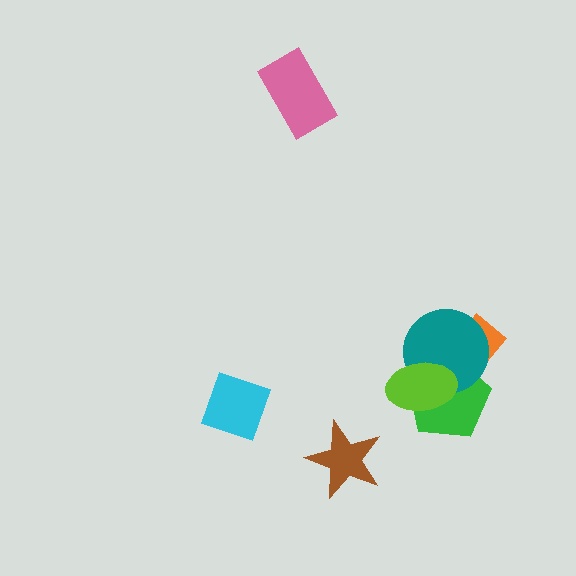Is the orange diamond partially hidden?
Yes, it is partially covered by another shape.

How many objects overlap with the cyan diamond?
0 objects overlap with the cyan diamond.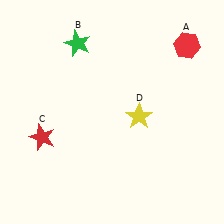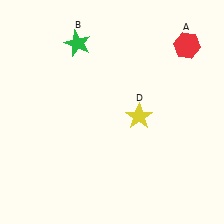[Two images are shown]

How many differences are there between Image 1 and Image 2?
There is 1 difference between the two images.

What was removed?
The red star (C) was removed in Image 2.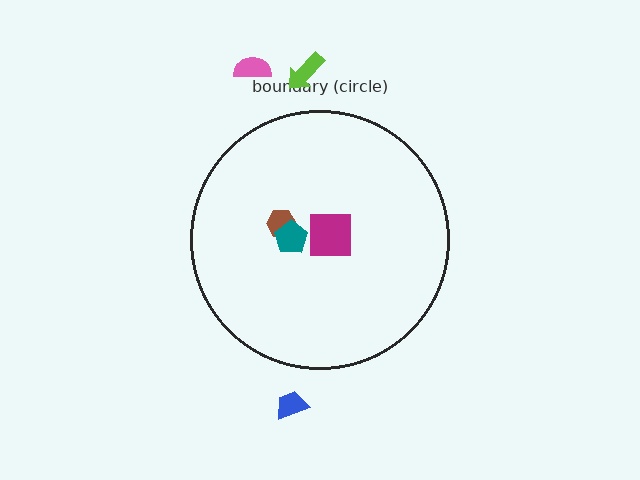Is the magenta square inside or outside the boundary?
Inside.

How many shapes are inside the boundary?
4 inside, 3 outside.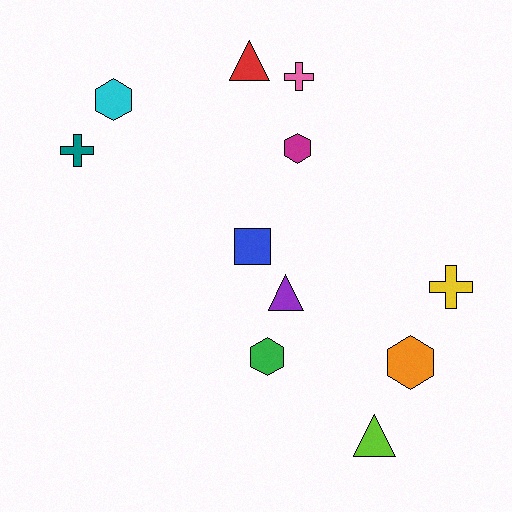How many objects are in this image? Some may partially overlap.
There are 11 objects.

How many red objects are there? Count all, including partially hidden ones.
There is 1 red object.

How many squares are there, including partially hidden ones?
There is 1 square.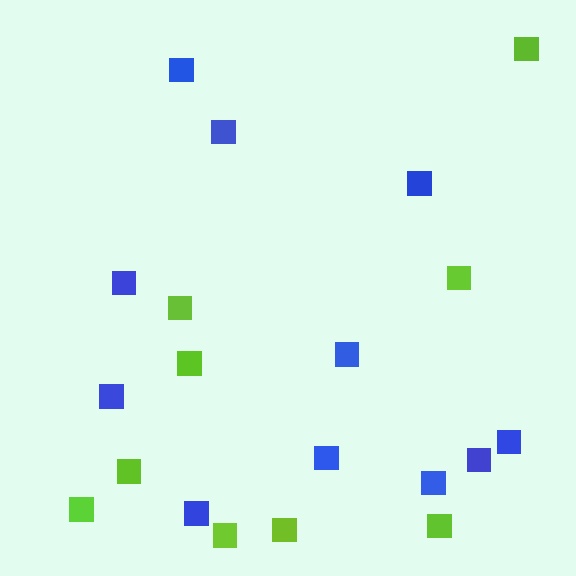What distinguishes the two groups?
There are 2 groups: one group of blue squares (11) and one group of lime squares (9).